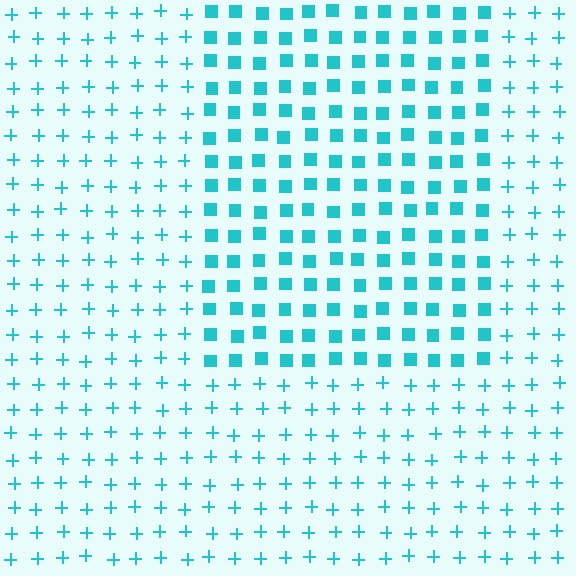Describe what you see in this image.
The image is filled with small cyan elements arranged in a uniform grid. A rectangle-shaped region contains squares, while the surrounding area contains plus signs. The boundary is defined purely by the change in element shape.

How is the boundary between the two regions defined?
The boundary is defined by a change in element shape: squares inside vs. plus signs outside. All elements share the same color and spacing.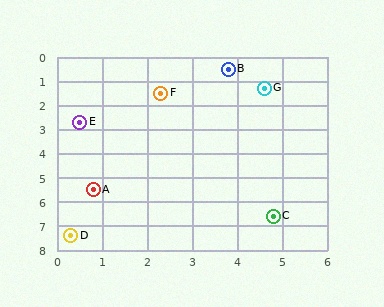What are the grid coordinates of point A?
Point A is at approximately (0.8, 5.5).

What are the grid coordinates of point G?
Point G is at approximately (4.6, 1.3).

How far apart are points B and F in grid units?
Points B and F are about 1.8 grid units apart.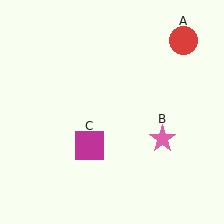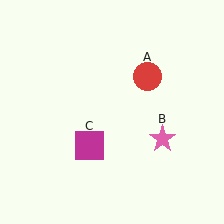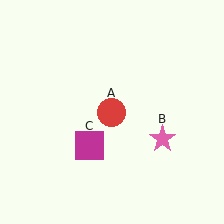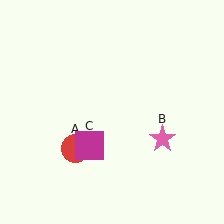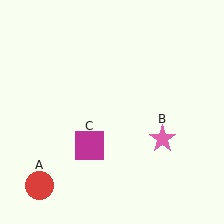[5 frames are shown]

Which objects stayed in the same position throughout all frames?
Pink star (object B) and magenta square (object C) remained stationary.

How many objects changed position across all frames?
1 object changed position: red circle (object A).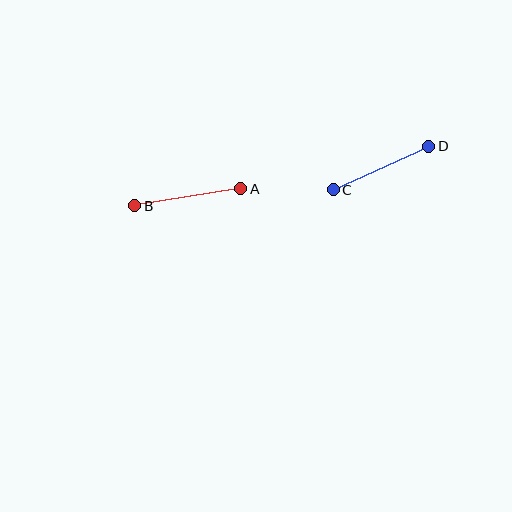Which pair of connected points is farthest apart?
Points A and B are farthest apart.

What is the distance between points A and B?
The distance is approximately 107 pixels.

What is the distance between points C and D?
The distance is approximately 105 pixels.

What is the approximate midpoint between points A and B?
The midpoint is at approximately (188, 197) pixels.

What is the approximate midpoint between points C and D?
The midpoint is at approximately (381, 168) pixels.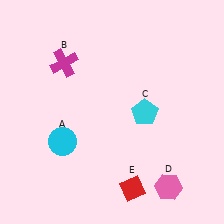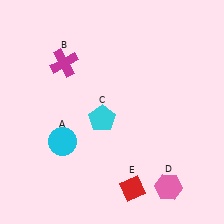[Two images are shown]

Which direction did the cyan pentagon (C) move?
The cyan pentagon (C) moved left.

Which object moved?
The cyan pentagon (C) moved left.